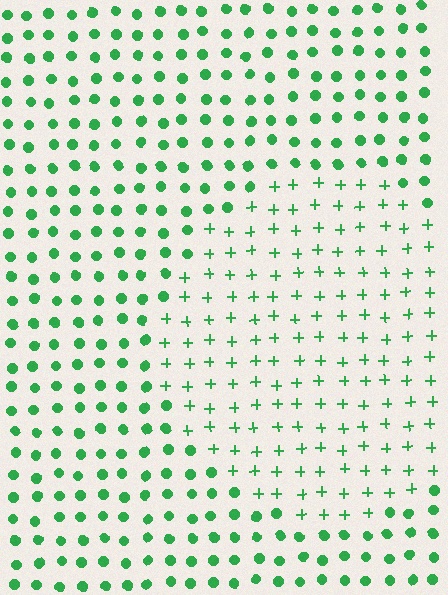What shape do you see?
I see a circle.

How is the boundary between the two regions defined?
The boundary is defined by a change in element shape: plus signs inside vs. circles outside. All elements share the same color and spacing.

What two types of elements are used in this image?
The image uses plus signs inside the circle region and circles outside it.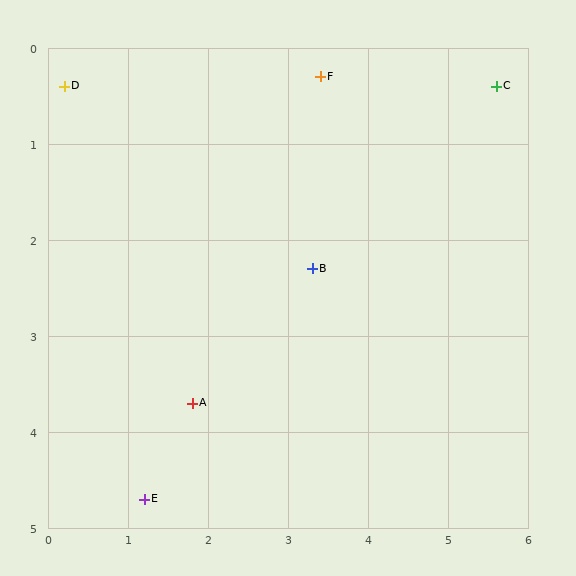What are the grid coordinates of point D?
Point D is at approximately (0.2, 0.4).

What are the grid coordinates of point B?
Point B is at approximately (3.3, 2.3).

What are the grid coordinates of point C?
Point C is at approximately (5.6, 0.4).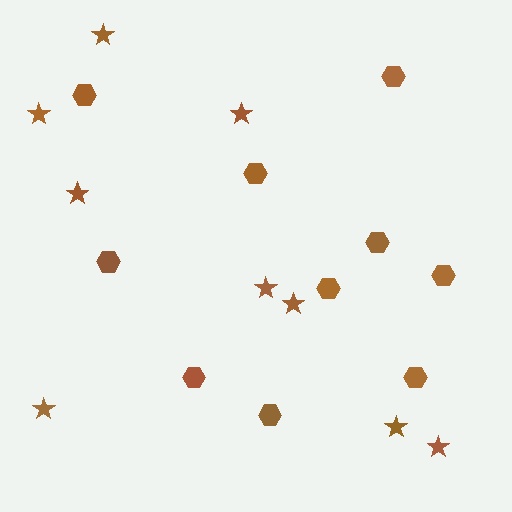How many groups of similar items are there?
There are 2 groups: one group of stars (9) and one group of hexagons (10).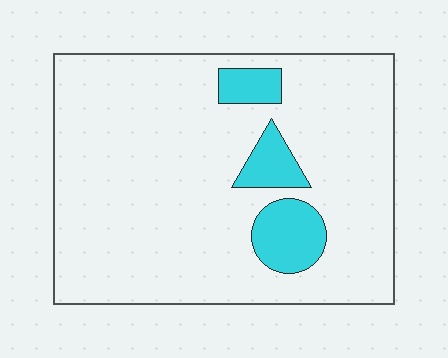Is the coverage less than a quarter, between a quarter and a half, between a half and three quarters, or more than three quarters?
Less than a quarter.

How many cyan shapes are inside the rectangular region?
3.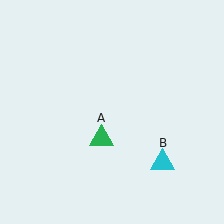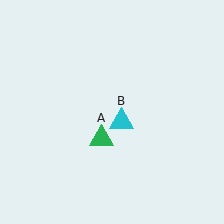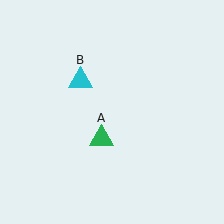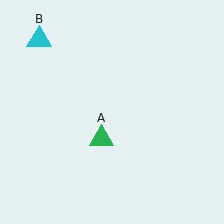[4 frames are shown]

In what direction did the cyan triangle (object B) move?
The cyan triangle (object B) moved up and to the left.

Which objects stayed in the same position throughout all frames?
Green triangle (object A) remained stationary.